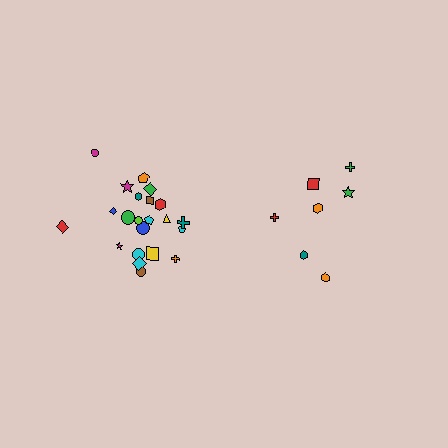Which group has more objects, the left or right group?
The left group.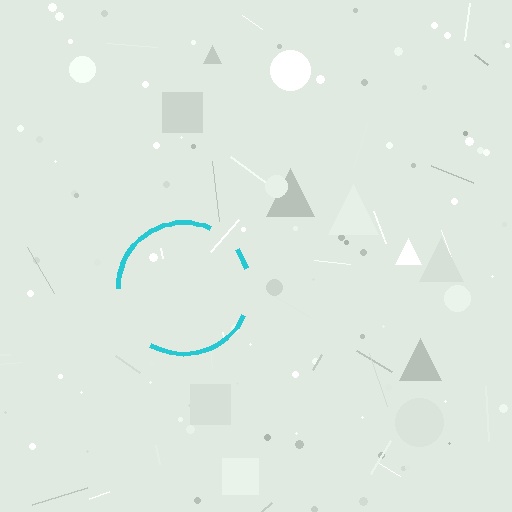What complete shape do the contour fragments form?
The contour fragments form a circle.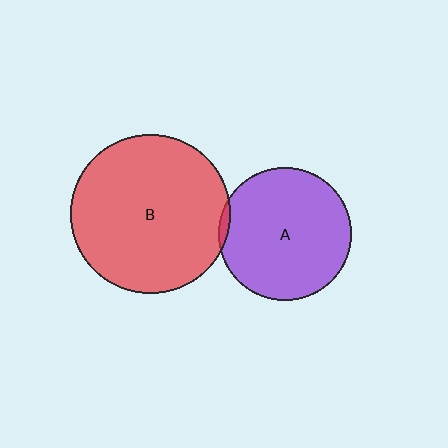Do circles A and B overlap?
Yes.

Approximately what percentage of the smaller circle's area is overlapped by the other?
Approximately 5%.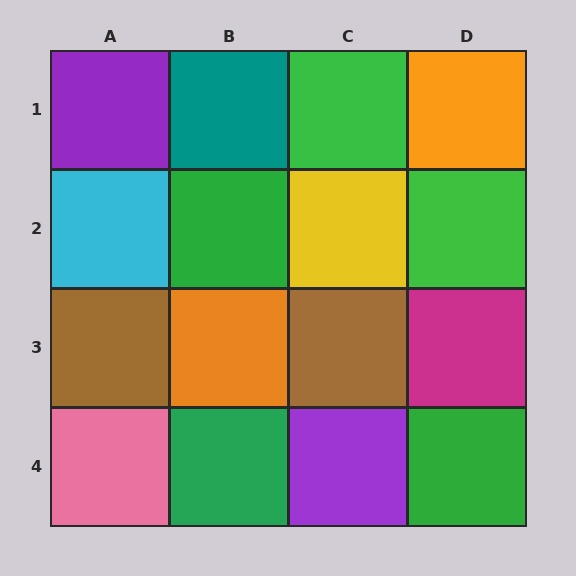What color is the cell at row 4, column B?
Green.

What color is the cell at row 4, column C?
Purple.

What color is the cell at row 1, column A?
Purple.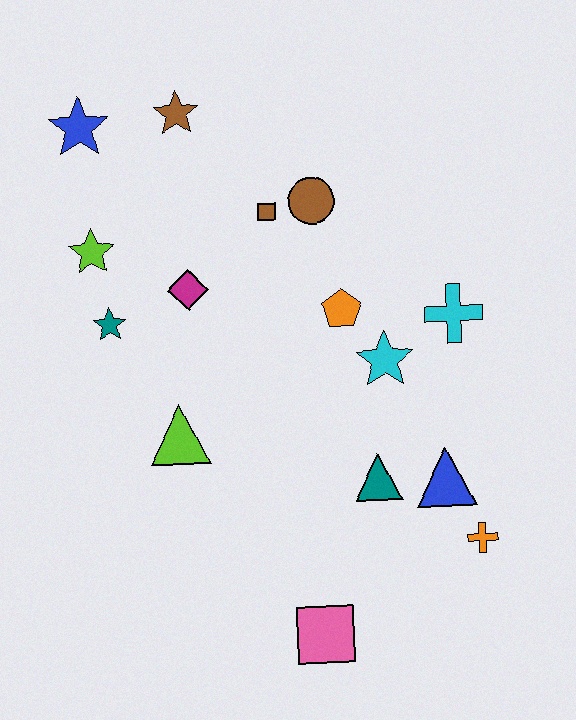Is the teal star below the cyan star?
No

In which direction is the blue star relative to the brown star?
The blue star is to the left of the brown star.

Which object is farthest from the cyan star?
The blue star is farthest from the cyan star.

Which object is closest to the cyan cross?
The cyan star is closest to the cyan cross.